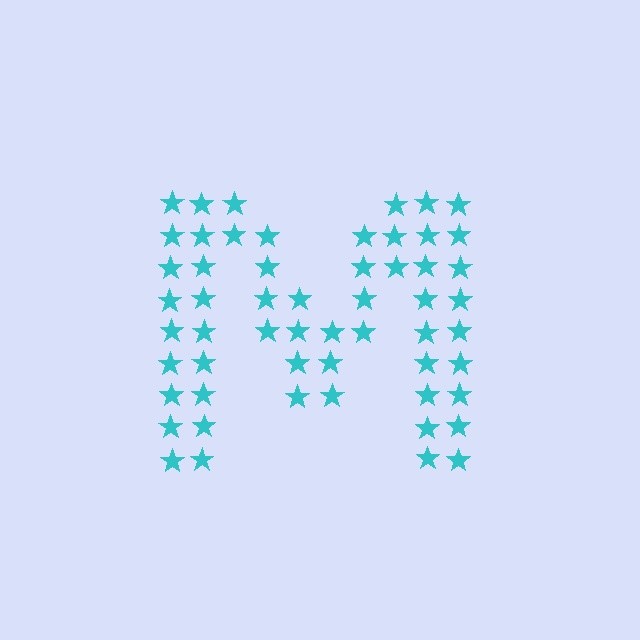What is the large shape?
The large shape is the letter M.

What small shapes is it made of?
It is made of small stars.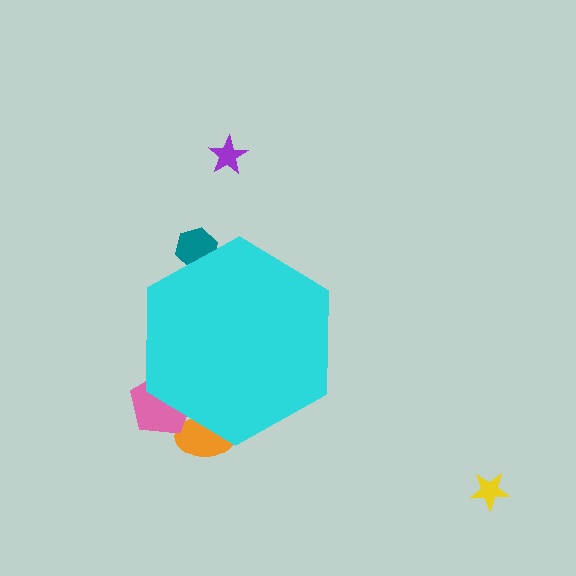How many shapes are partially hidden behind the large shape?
3 shapes are partially hidden.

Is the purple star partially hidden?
No, the purple star is fully visible.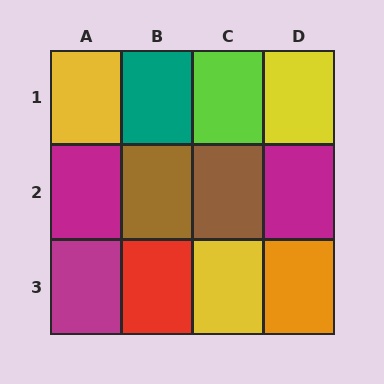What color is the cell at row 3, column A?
Magenta.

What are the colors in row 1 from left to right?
Yellow, teal, lime, yellow.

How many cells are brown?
2 cells are brown.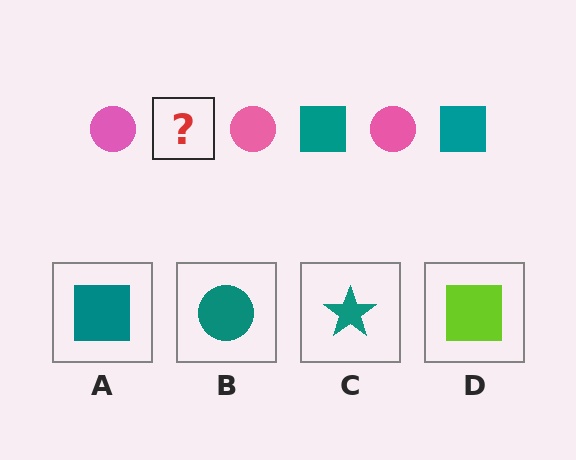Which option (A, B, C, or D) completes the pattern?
A.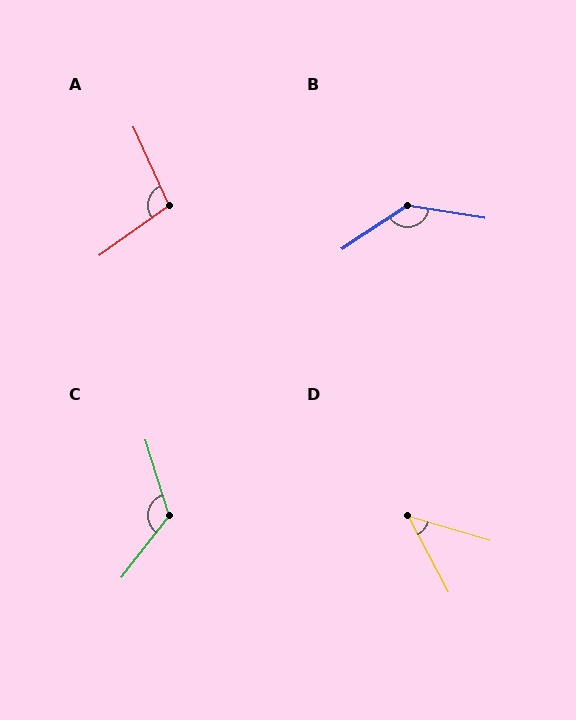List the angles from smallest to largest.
D (46°), A (101°), C (125°), B (138°).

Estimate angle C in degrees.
Approximately 125 degrees.